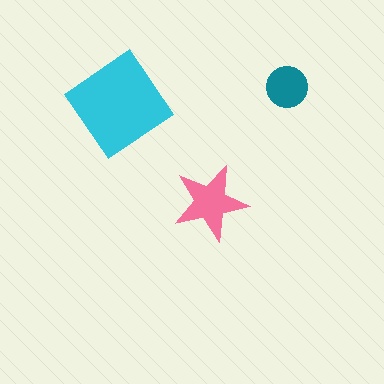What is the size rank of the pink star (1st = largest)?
2nd.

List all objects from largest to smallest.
The cyan diamond, the pink star, the teal circle.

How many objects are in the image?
There are 3 objects in the image.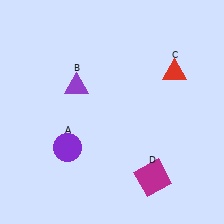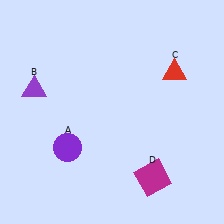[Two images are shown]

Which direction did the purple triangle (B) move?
The purple triangle (B) moved left.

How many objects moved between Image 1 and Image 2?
1 object moved between the two images.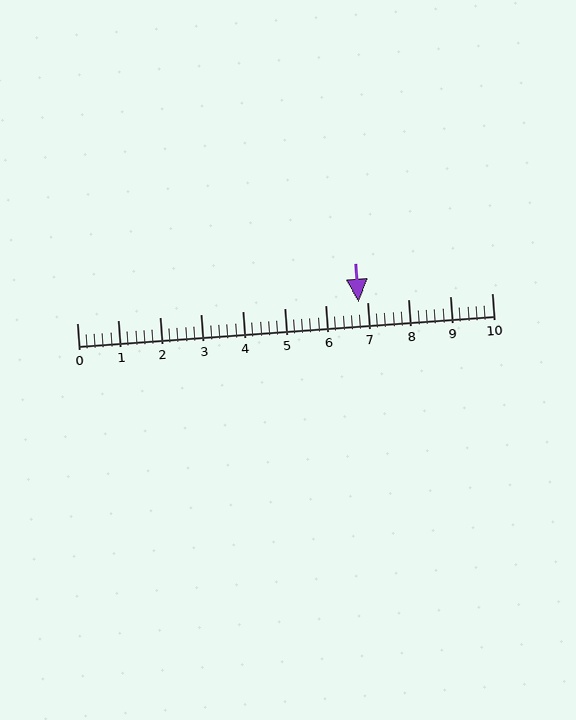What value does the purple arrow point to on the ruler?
The purple arrow points to approximately 6.8.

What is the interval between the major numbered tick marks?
The major tick marks are spaced 1 units apart.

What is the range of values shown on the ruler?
The ruler shows values from 0 to 10.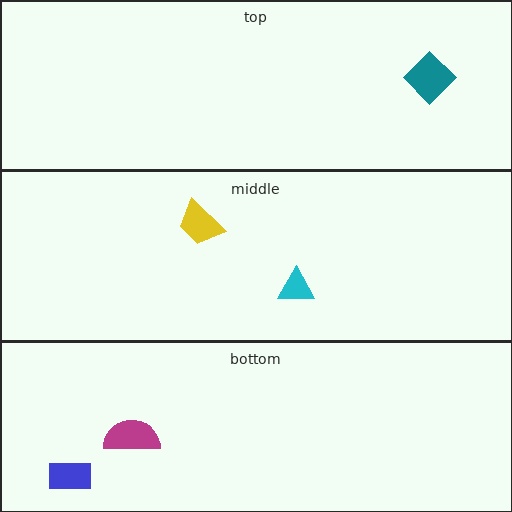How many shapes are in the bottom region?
2.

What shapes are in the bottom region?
The magenta semicircle, the blue rectangle.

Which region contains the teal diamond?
The top region.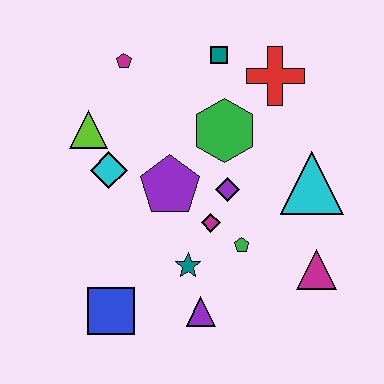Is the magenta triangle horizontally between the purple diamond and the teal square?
No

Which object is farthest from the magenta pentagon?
The magenta triangle is farthest from the magenta pentagon.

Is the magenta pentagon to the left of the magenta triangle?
Yes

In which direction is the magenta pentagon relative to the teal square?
The magenta pentagon is to the left of the teal square.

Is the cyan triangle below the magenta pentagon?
Yes